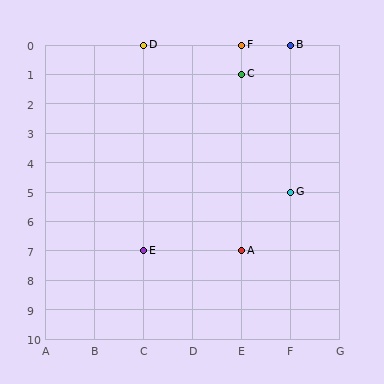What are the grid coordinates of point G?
Point G is at grid coordinates (F, 5).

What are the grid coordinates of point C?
Point C is at grid coordinates (E, 1).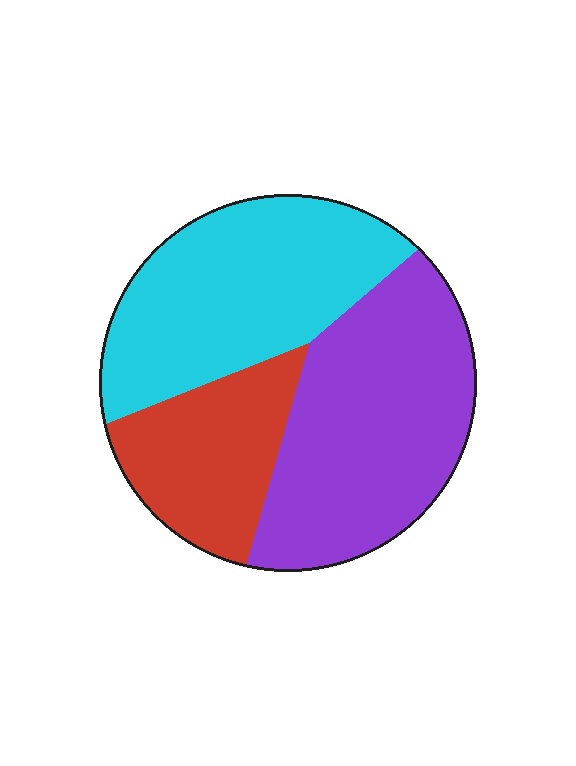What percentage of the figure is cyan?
Cyan takes up about three eighths (3/8) of the figure.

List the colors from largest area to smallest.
From largest to smallest: purple, cyan, red.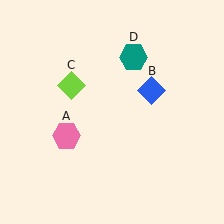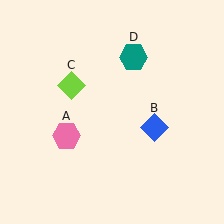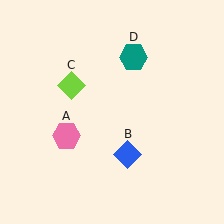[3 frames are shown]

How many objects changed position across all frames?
1 object changed position: blue diamond (object B).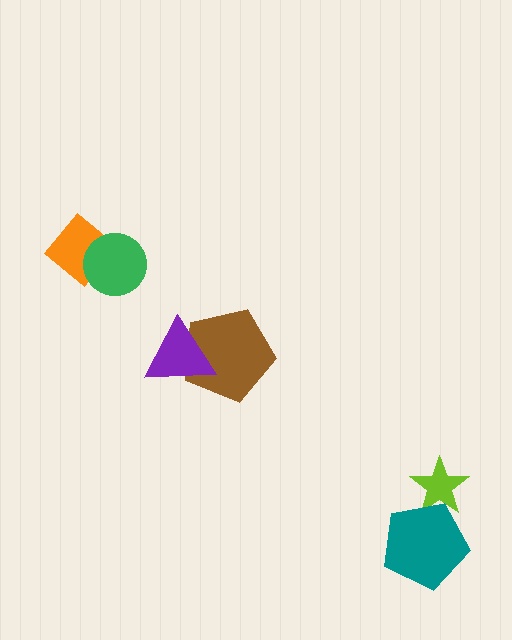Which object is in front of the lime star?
The teal pentagon is in front of the lime star.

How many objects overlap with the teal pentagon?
1 object overlaps with the teal pentagon.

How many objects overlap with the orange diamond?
1 object overlaps with the orange diamond.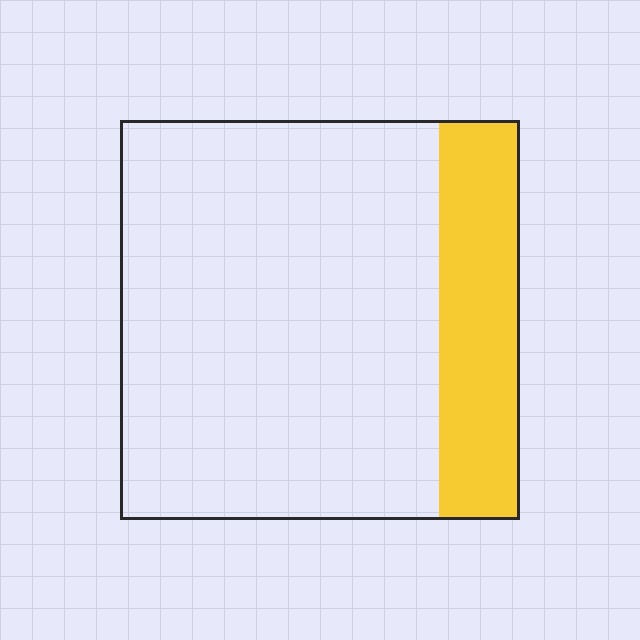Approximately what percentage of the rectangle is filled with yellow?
Approximately 20%.